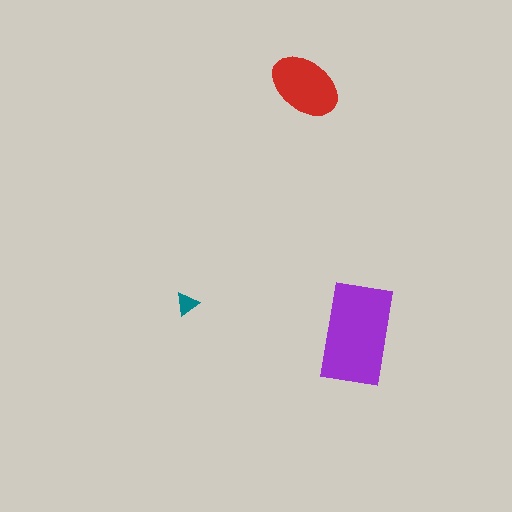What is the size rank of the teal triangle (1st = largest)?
3rd.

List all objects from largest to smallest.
The purple rectangle, the red ellipse, the teal triangle.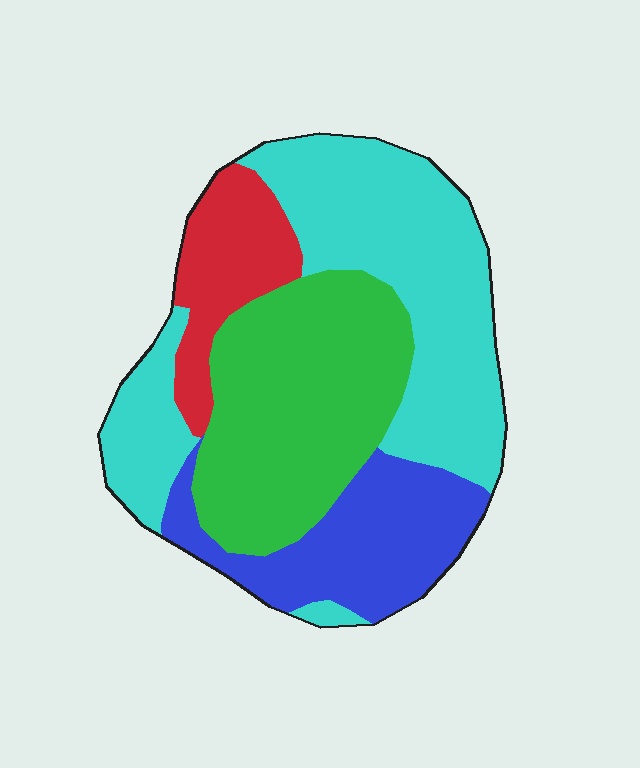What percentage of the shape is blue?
Blue covers about 20% of the shape.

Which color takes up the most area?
Cyan, at roughly 40%.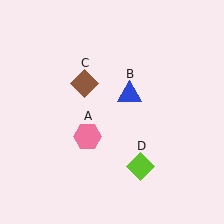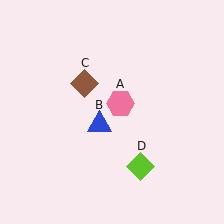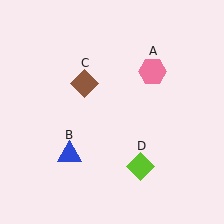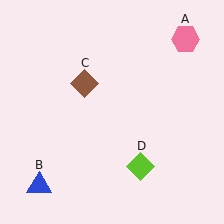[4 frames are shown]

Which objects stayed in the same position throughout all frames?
Brown diamond (object C) and lime diamond (object D) remained stationary.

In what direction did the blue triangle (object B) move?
The blue triangle (object B) moved down and to the left.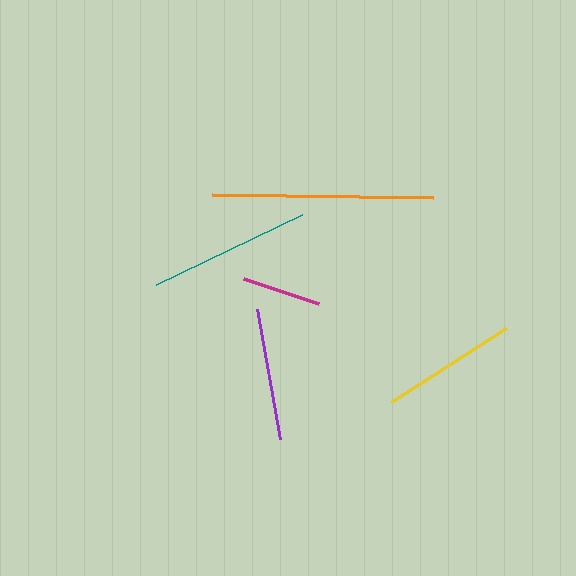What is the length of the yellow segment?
The yellow segment is approximately 137 pixels long.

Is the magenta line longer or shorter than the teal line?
The teal line is longer than the magenta line.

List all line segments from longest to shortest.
From longest to shortest: orange, teal, yellow, purple, magenta.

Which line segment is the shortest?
The magenta line is the shortest at approximately 79 pixels.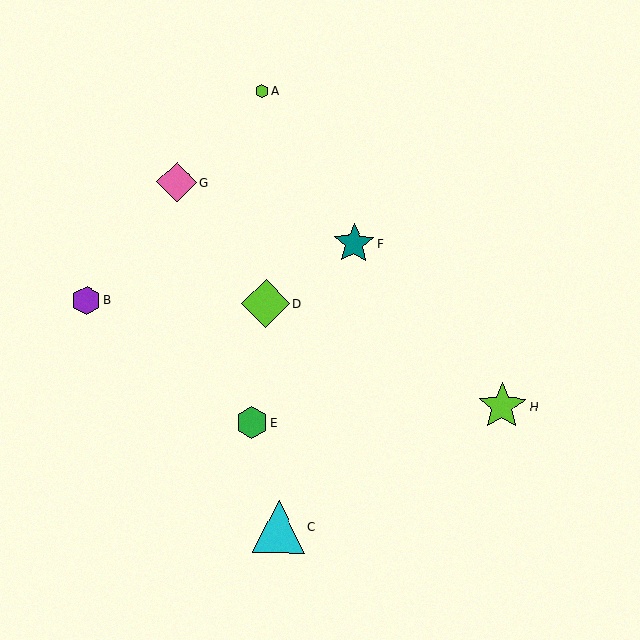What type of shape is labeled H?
Shape H is a lime star.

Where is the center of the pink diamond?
The center of the pink diamond is at (177, 182).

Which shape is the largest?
The cyan triangle (labeled C) is the largest.